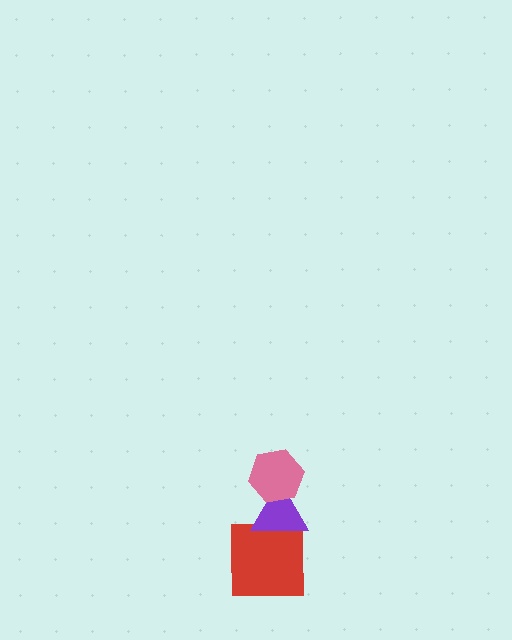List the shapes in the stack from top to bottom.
From top to bottom: the pink hexagon, the purple triangle, the red square.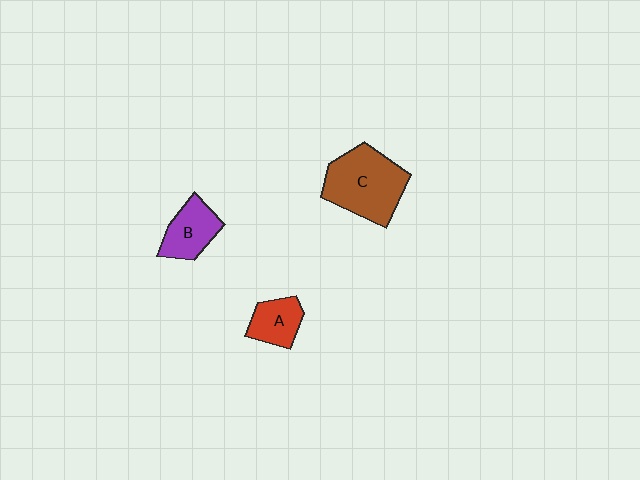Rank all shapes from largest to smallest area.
From largest to smallest: C (brown), B (purple), A (red).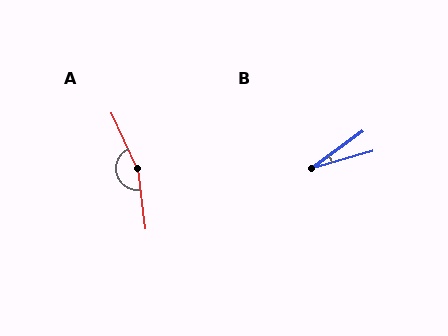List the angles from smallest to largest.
B (20°), A (162°).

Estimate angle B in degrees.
Approximately 20 degrees.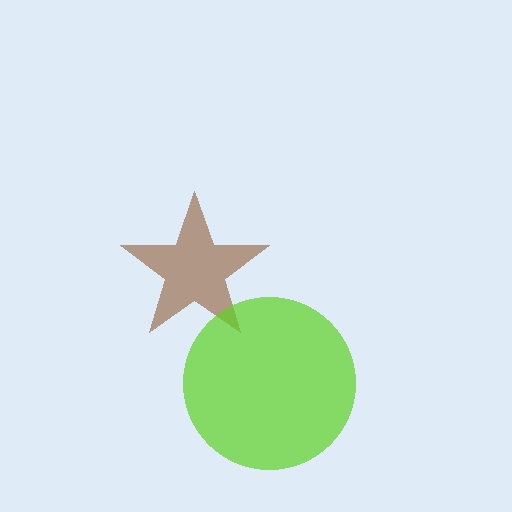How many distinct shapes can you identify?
There are 2 distinct shapes: a brown star, a lime circle.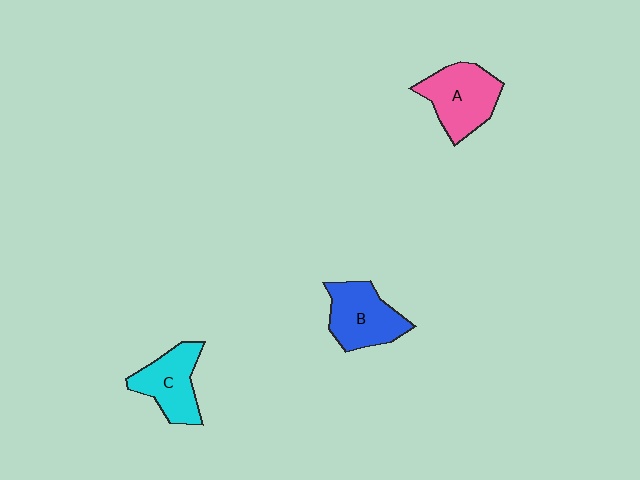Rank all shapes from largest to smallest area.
From largest to smallest: A (pink), B (blue), C (cyan).